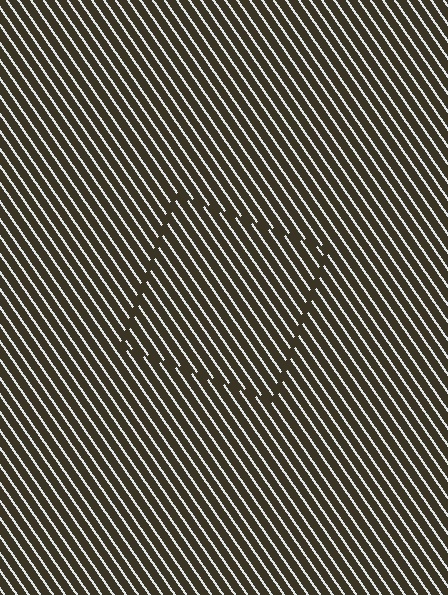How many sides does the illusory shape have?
4 sides — the line-ends trace a square.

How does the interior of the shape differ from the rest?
The interior of the shape contains the same grating, shifted by half a period — the contour is defined by the phase discontinuity where line-ends from the inner and outer gratings abut.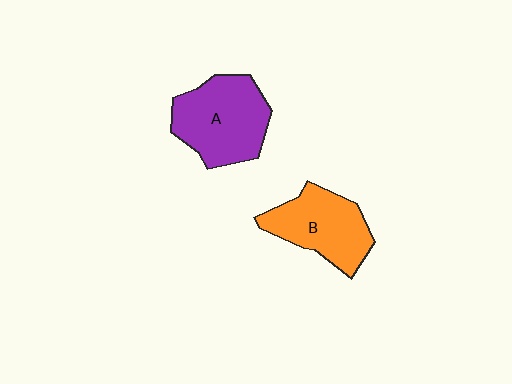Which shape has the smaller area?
Shape B (orange).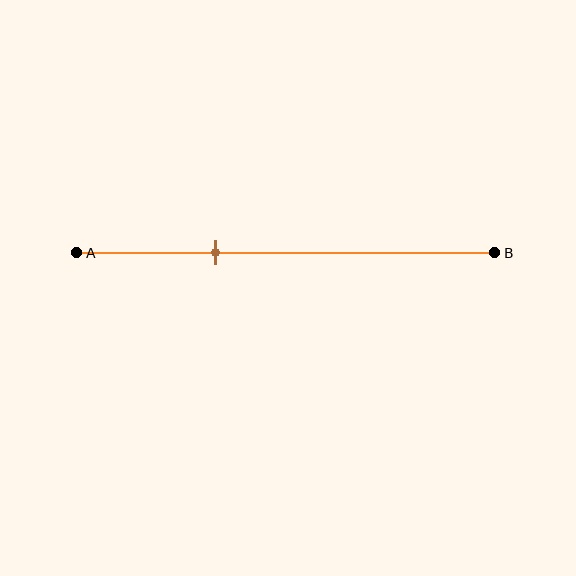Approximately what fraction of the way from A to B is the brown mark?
The brown mark is approximately 35% of the way from A to B.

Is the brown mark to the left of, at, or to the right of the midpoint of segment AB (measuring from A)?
The brown mark is to the left of the midpoint of segment AB.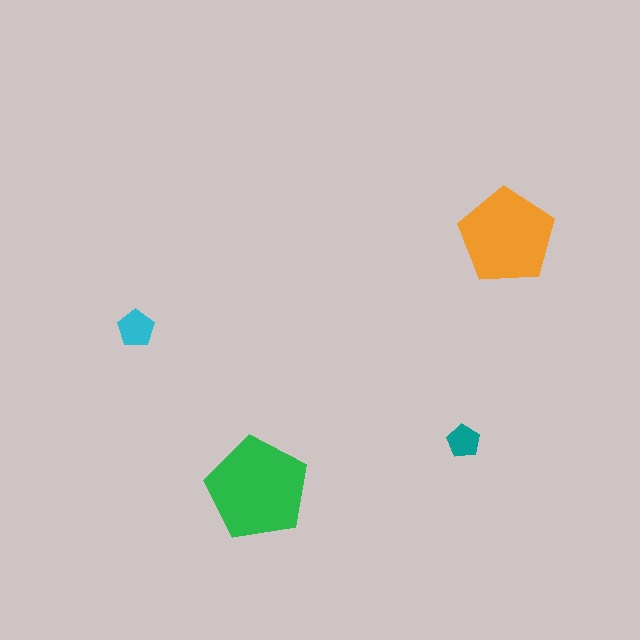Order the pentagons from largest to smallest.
the green one, the orange one, the cyan one, the teal one.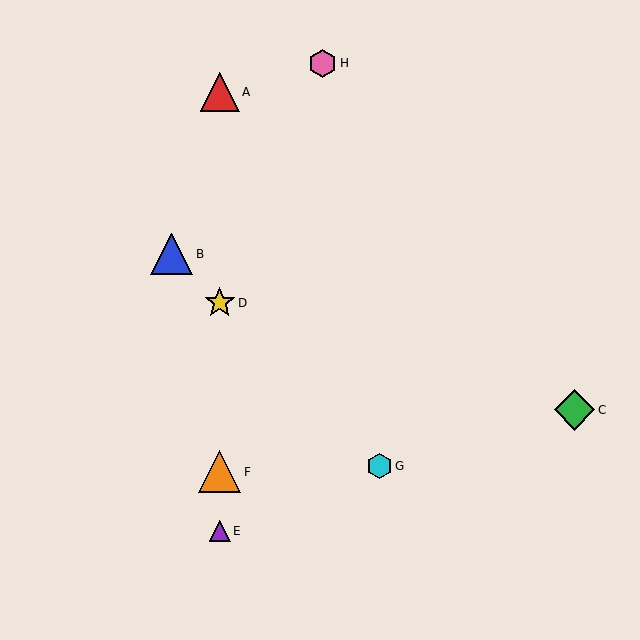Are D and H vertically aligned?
No, D is at x≈220 and H is at x≈323.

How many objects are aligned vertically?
4 objects (A, D, E, F) are aligned vertically.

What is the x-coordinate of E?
Object E is at x≈220.